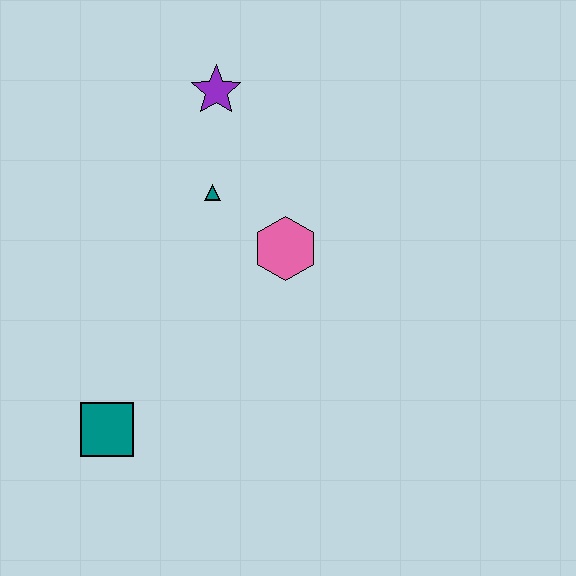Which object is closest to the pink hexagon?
The teal triangle is closest to the pink hexagon.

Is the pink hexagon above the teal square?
Yes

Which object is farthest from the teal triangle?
The teal square is farthest from the teal triangle.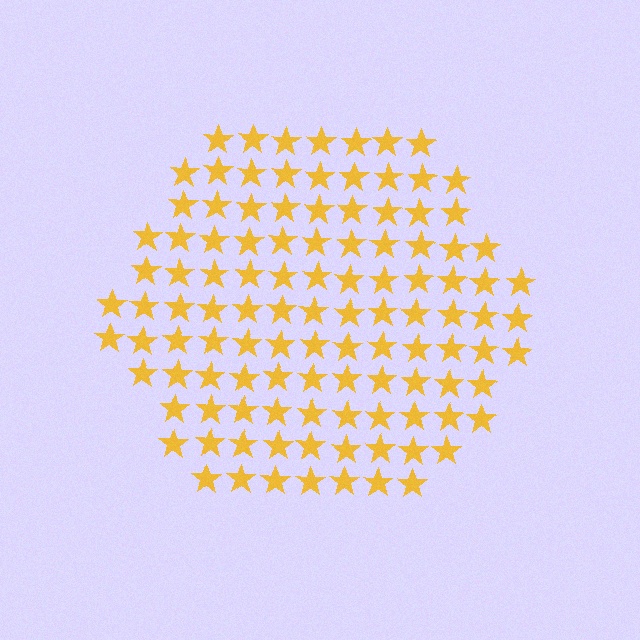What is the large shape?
The large shape is a hexagon.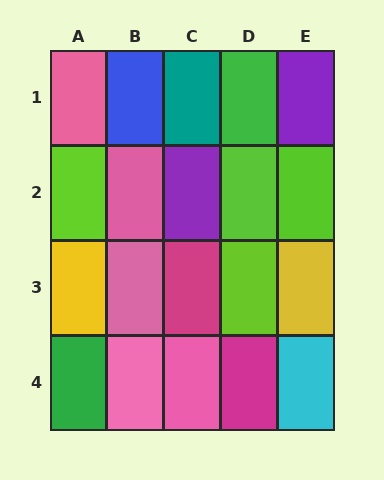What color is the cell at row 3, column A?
Yellow.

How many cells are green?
2 cells are green.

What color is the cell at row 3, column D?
Lime.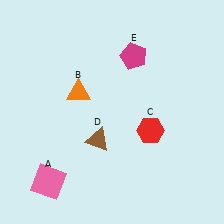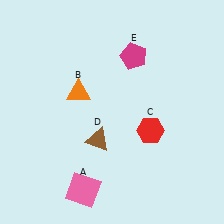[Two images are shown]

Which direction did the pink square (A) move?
The pink square (A) moved right.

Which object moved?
The pink square (A) moved right.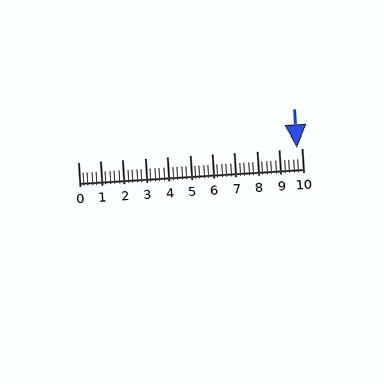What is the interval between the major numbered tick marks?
The major tick marks are spaced 1 units apart.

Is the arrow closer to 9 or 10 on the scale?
The arrow is closer to 10.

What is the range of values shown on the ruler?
The ruler shows values from 0 to 10.